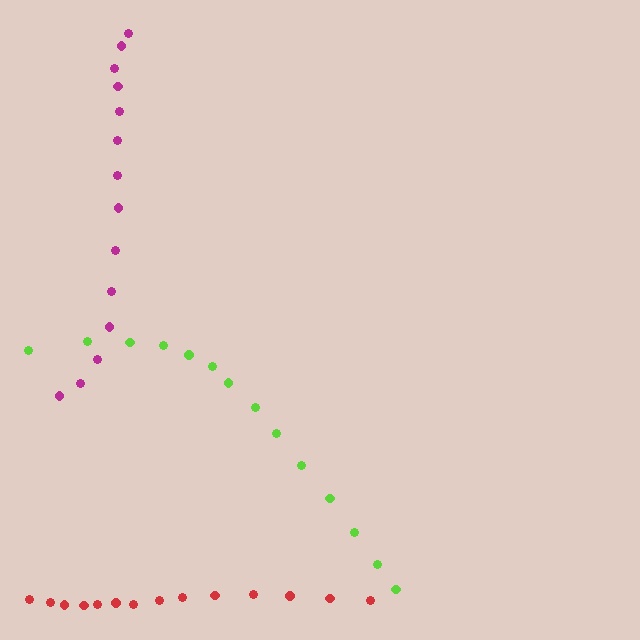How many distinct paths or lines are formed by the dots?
There are 3 distinct paths.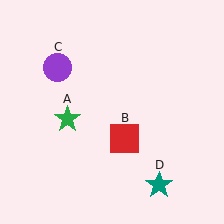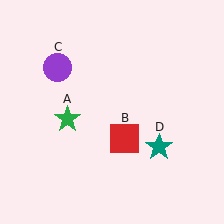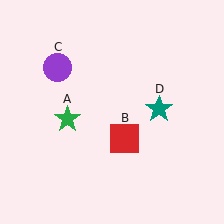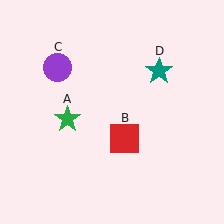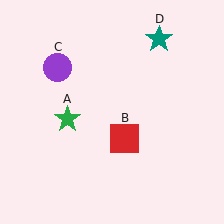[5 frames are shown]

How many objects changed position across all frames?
1 object changed position: teal star (object D).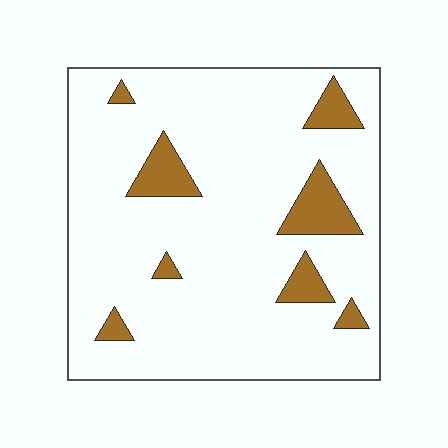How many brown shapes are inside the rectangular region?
8.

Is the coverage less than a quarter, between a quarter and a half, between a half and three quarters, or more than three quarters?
Less than a quarter.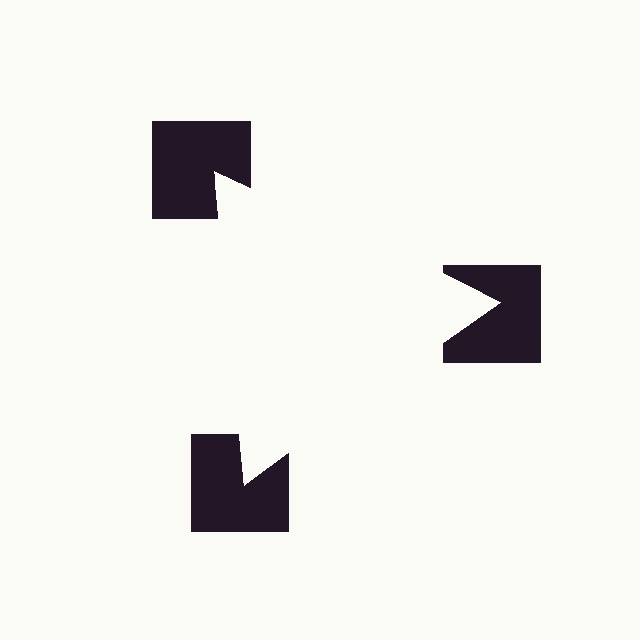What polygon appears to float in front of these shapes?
An illusory triangle — its edges are inferred from the aligned wedge cuts in the notched squares, not physically drawn.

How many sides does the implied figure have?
3 sides.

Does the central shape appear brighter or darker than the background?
It typically appears slightly brighter than the background, even though no actual brightness change is drawn.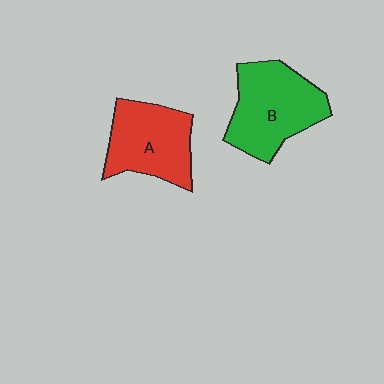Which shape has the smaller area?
Shape A (red).